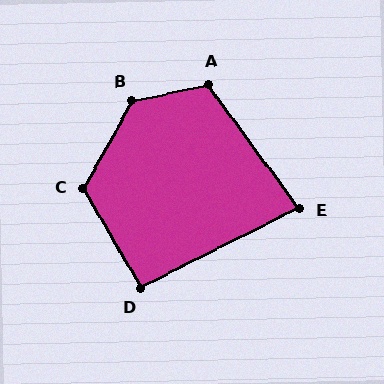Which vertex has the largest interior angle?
B, at approximately 132 degrees.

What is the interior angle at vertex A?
Approximately 114 degrees (obtuse).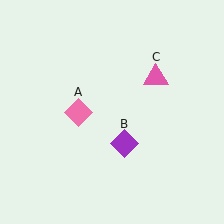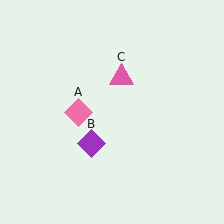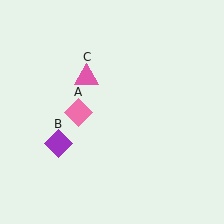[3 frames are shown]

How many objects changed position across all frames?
2 objects changed position: purple diamond (object B), pink triangle (object C).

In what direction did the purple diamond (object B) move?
The purple diamond (object B) moved left.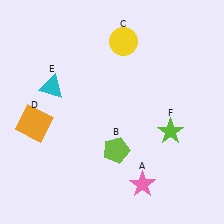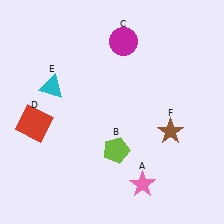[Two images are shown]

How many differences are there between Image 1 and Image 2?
There are 3 differences between the two images.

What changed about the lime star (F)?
In Image 1, F is lime. In Image 2, it changed to brown.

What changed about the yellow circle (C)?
In Image 1, C is yellow. In Image 2, it changed to magenta.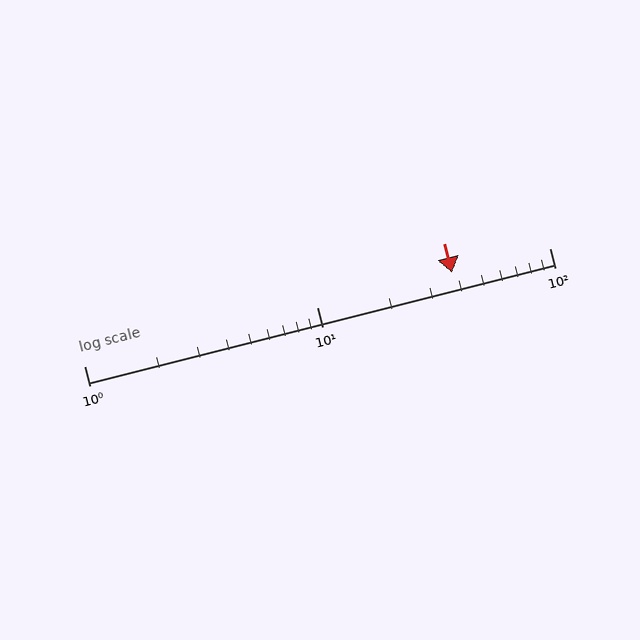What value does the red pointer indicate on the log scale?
The pointer indicates approximately 38.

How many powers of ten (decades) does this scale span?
The scale spans 2 decades, from 1 to 100.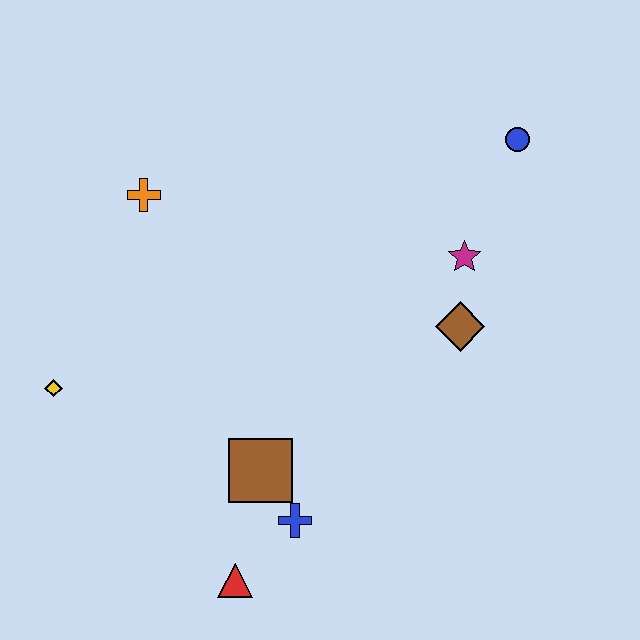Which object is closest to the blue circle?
The magenta star is closest to the blue circle.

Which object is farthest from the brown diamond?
The yellow diamond is farthest from the brown diamond.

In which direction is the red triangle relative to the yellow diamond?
The red triangle is below the yellow diamond.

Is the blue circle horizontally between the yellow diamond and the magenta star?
No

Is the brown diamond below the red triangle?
No